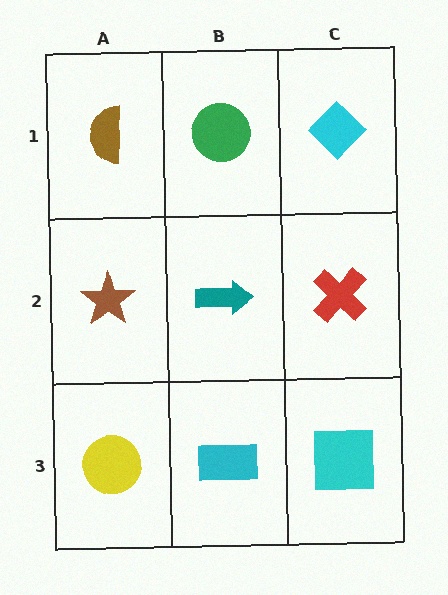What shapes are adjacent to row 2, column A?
A brown semicircle (row 1, column A), a yellow circle (row 3, column A), a teal arrow (row 2, column B).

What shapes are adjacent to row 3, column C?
A red cross (row 2, column C), a cyan rectangle (row 3, column B).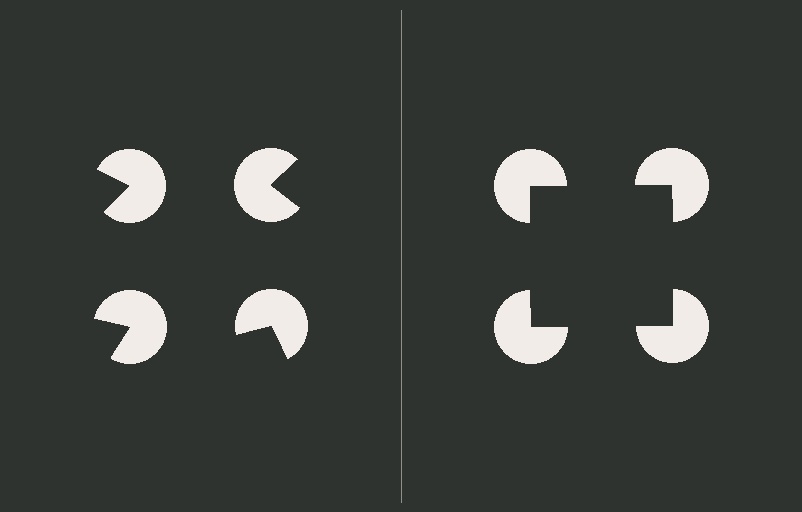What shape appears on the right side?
An illusory square.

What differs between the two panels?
The pac-man discs are positioned identically on both sides; only the wedge orientations differ. On the right they align to a square; on the left they are misaligned.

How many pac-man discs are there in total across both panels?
8 — 4 on each side.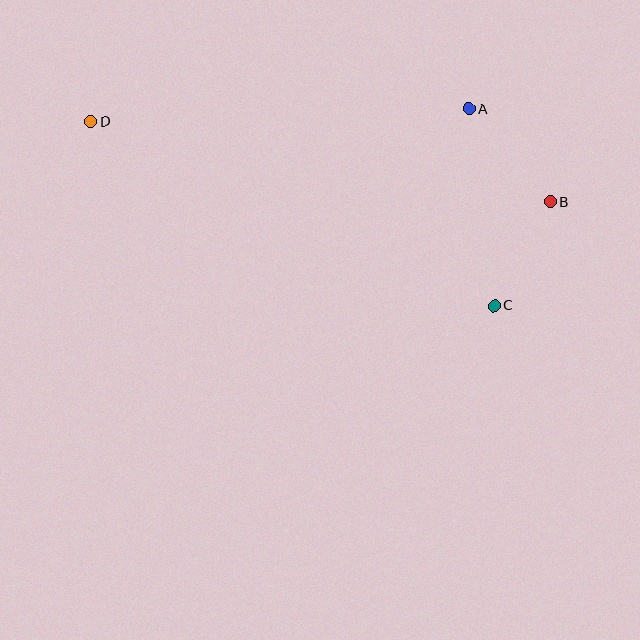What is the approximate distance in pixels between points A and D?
The distance between A and D is approximately 378 pixels.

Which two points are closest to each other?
Points B and C are closest to each other.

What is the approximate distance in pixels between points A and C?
The distance between A and C is approximately 198 pixels.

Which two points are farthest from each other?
Points B and D are farthest from each other.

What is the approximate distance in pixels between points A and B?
The distance between A and B is approximately 124 pixels.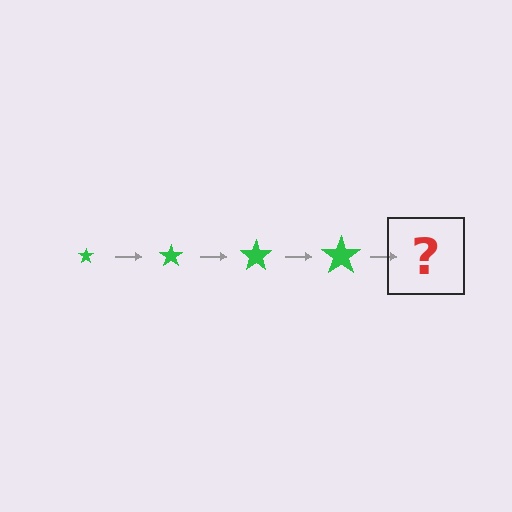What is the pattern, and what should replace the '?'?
The pattern is that the star gets progressively larger each step. The '?' should be a green star, larger than the previous one.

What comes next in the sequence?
The next element should be a green star, larger than the previous one.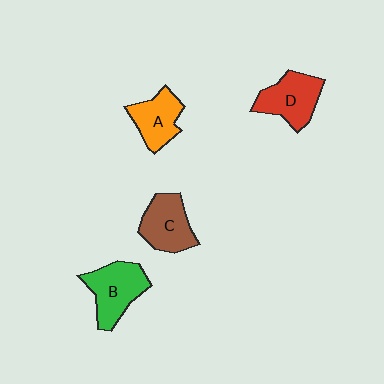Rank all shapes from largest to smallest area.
From largest to smallest: B (green), D (red), C (brown), A (orange).